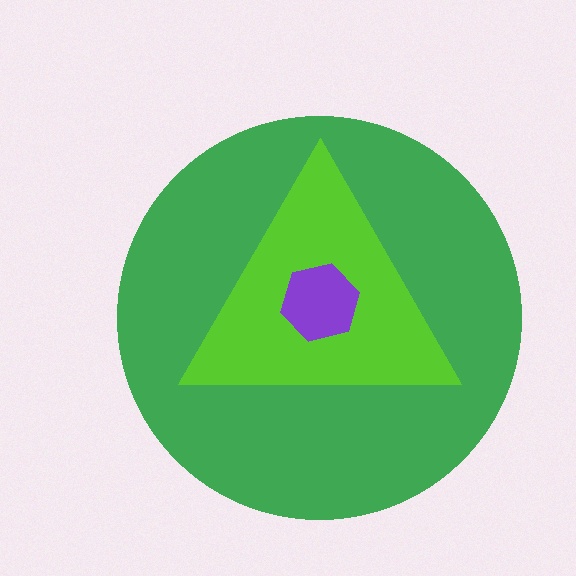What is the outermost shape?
The green circle.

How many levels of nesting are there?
3.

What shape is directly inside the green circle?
The lime triangle.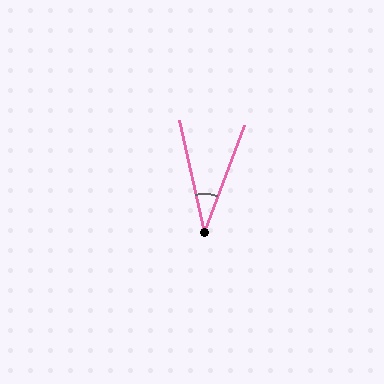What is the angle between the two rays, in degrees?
Approximately 33 degrees.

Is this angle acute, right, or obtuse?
It is acute.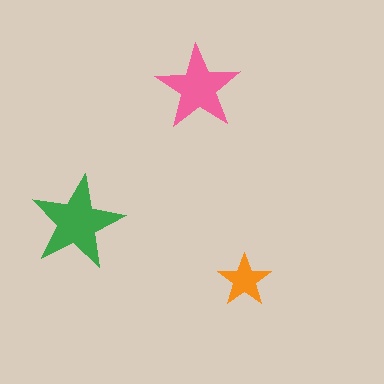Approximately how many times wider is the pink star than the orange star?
About 1.5 times wider.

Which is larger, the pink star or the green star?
The green one.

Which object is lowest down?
The orange star is bottommost.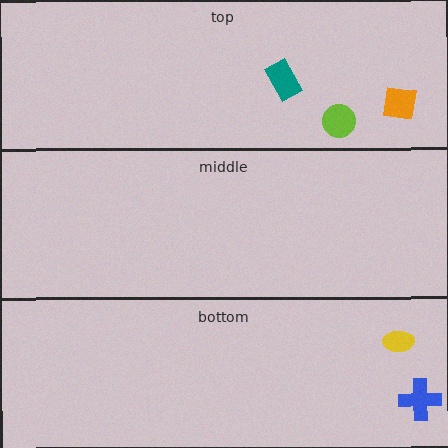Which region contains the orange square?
The top region.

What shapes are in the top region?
The lime circle, the orange square, the teal rectangle.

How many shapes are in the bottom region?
2.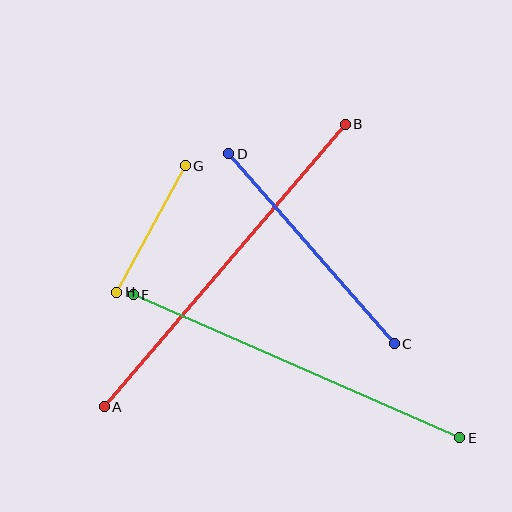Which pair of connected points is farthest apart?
Points A and B are farthest apart.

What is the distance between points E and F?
The distance is approximately 356 pixels.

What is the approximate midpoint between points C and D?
The midpoint is at approximately (311, 249) pixels.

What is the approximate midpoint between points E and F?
The midpoint is at approximately (297, 366) pixels.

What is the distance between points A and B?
The distance is approximately 371 pixels.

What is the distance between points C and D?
The distance is approximately 252 pixels.